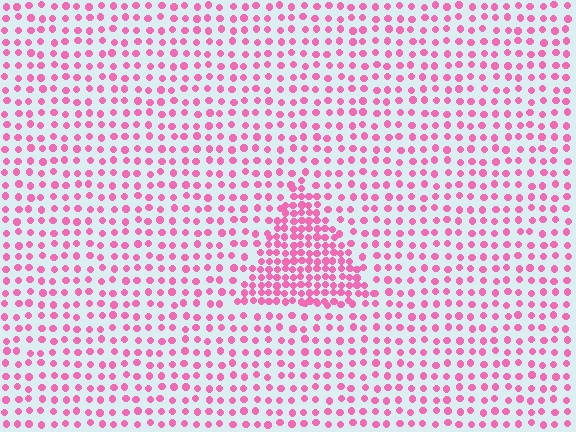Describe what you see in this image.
The image contains small pink elements arranged at two different densities. A triangle-shaped region is visible where the elements are more densely packed than the surrounding area.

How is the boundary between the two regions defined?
The boundary is defined by a change in element density (approximately 2.2x ratio). All elements are the same color, size, and shape.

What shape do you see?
I see a triangle.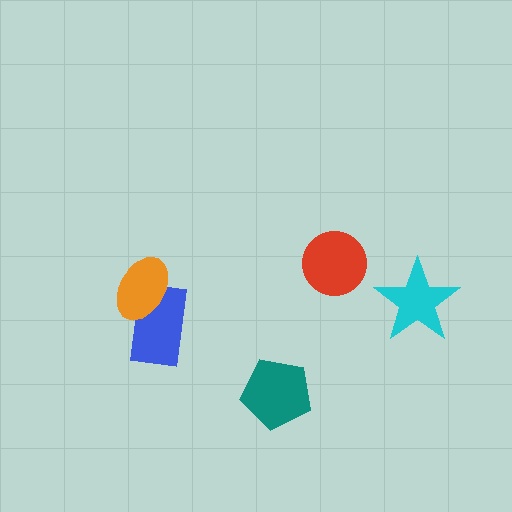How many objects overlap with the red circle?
0 objects overlap with the red circle.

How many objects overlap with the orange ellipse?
1 object overlaps with the orange ellipse.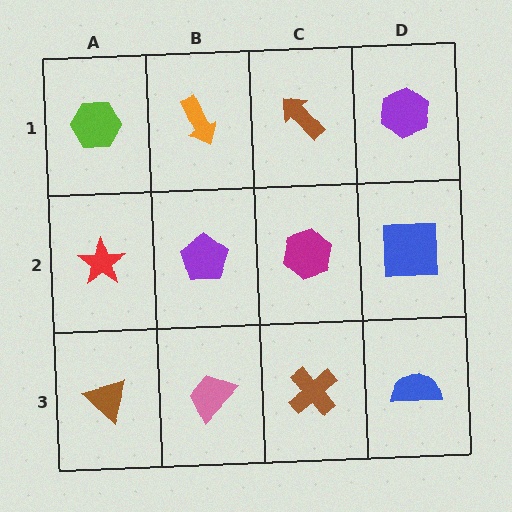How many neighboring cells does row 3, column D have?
2.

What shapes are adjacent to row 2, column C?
A brown arrow (row 1, column C), a brown cross (row 3, column C), a purple pentagon (row 2, column B), a blue square (row 2, column D).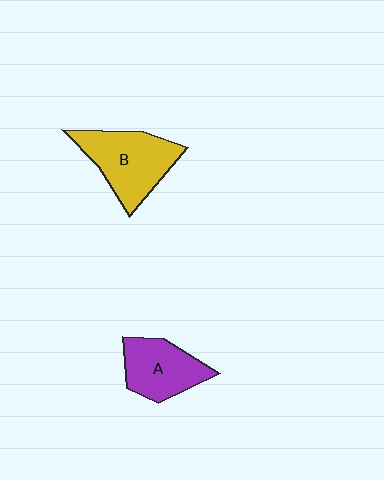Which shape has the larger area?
Shape B (yellow).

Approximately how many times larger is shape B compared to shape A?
Approximately 1.3 times.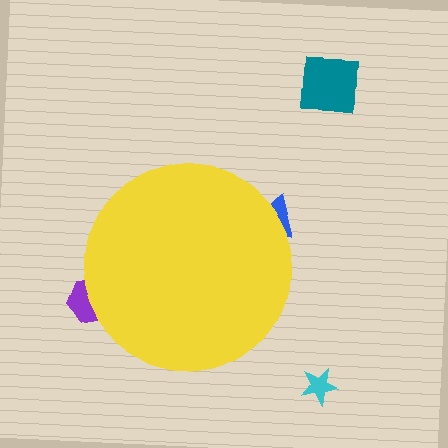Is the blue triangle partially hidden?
Yes, the blue triangle is partially hidden behind the yellow circle.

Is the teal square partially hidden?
No, the teal square is fully visible.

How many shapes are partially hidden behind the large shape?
2 shapes are partially hidden.